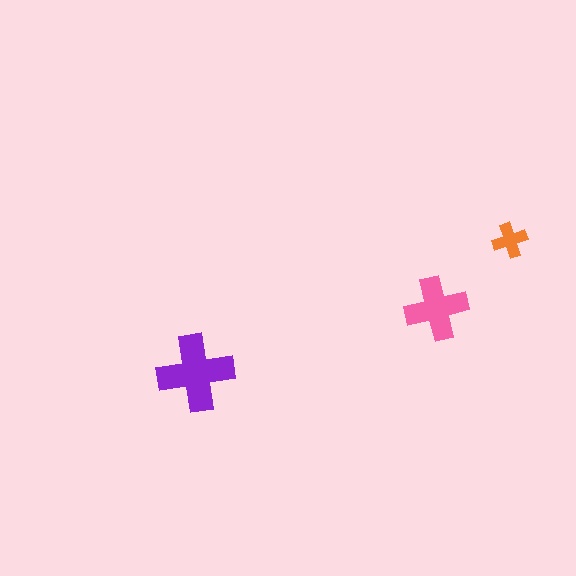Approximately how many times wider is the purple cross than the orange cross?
About 2 times wider.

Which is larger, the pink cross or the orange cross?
The pink one.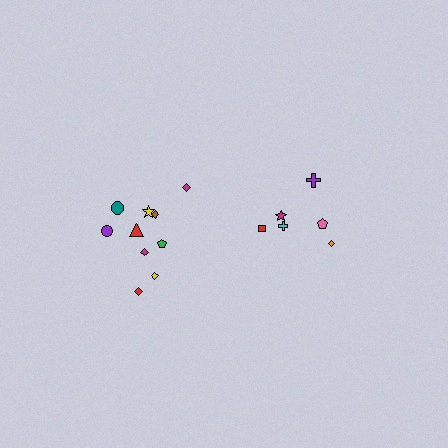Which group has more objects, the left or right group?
The left group.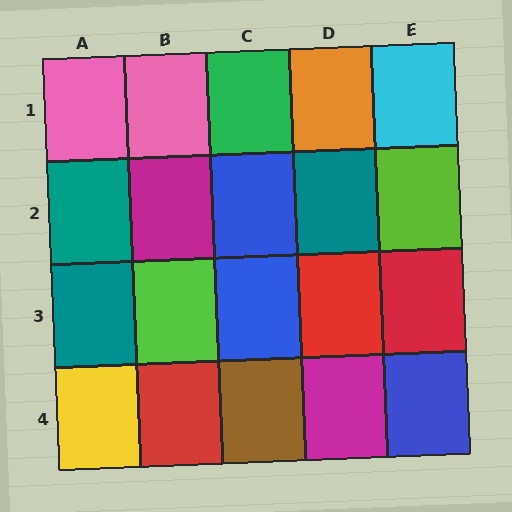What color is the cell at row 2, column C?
Blue.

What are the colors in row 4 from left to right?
Yellow, red, brown, magenta, blue.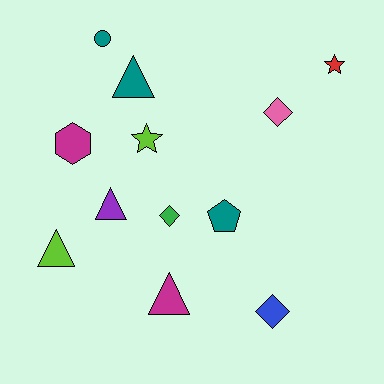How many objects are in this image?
There are 12 objects.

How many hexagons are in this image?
There is 1 hexagon.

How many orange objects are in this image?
There are no orange objects.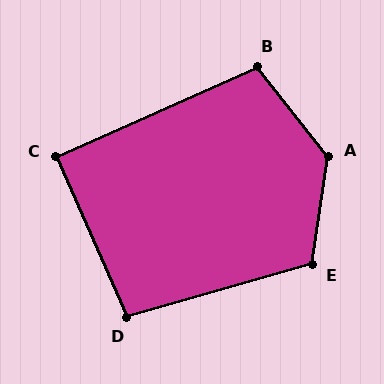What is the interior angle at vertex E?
Approximately 114 degrees (obtuse).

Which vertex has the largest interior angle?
A, at approximately 133 degrees.